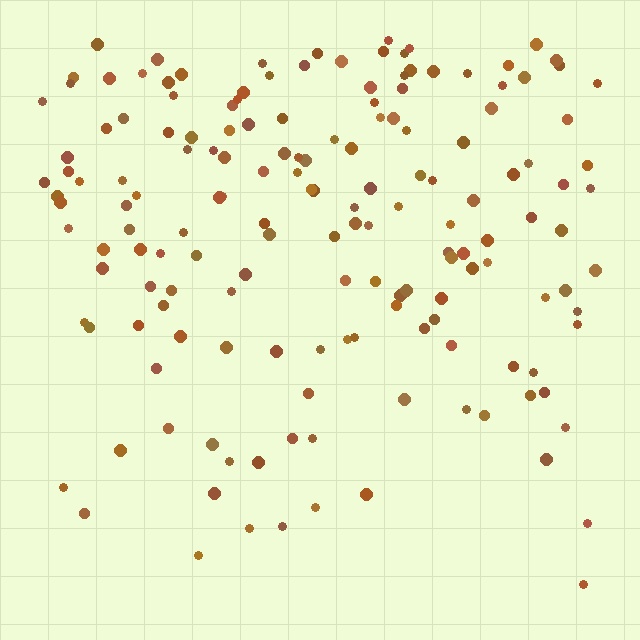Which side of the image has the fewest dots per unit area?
The bottom.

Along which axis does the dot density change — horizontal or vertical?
Vertical.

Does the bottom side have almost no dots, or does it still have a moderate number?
Still a moderate number, just noticeably fewer than the top.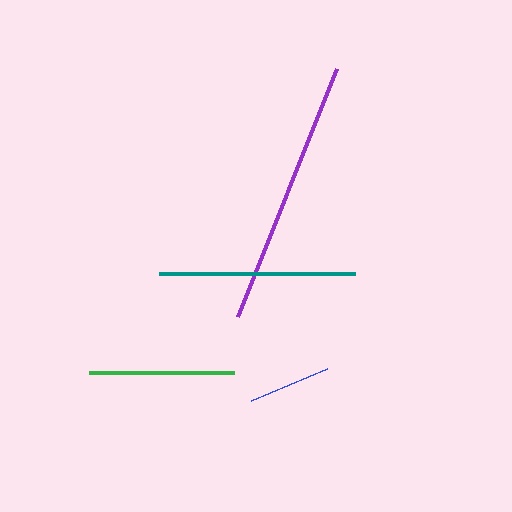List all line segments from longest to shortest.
From longest to shortest: purple, teal, green, blue.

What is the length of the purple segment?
The purple segment is approximately 267 pixels long.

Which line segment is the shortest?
The blue line is the shortest at approximately 82 pixels.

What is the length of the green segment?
The green segment is approximately 146 pixels long.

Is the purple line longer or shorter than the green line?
The purple line is longer than the green line.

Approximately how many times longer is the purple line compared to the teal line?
The purple line is approximately 1.4 times the length of the teal line.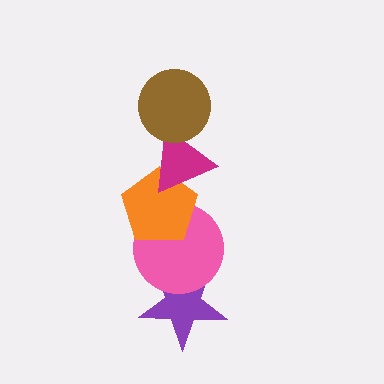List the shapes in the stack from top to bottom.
From top to bottom: the brown circle, the magenta triangle, the orange pentagon, the pink circle, the purple star.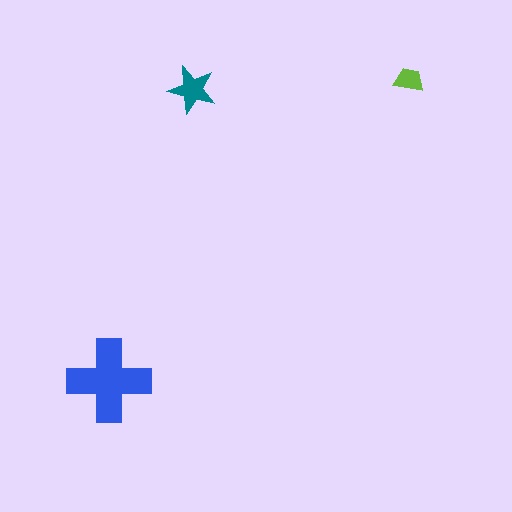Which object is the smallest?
The lime trapezoid.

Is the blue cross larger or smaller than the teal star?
Larger.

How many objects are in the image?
There are 3 objects in the image.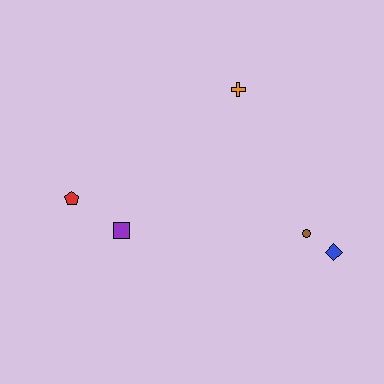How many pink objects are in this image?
There are no pink objects.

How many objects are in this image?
There are 5 objects.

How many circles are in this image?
There is 1 circle.